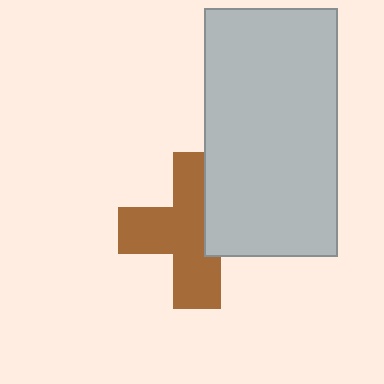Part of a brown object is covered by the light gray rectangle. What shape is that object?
It is a cross.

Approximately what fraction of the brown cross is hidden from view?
Roughly 35% of the brown cross is hidden behind the light gray rectangle.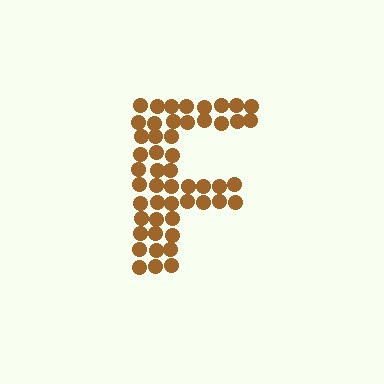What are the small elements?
The small elements are circles.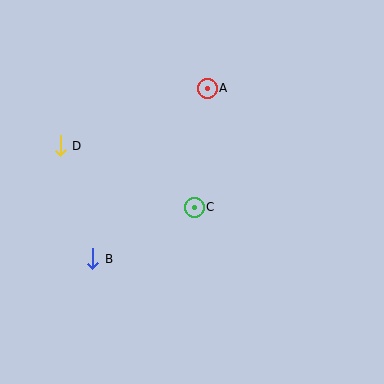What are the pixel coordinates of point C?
Point C is at (194, 207).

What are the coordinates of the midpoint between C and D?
The midpoint between C and D is at (127, 176).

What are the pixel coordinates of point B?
Point B is at (93, 259).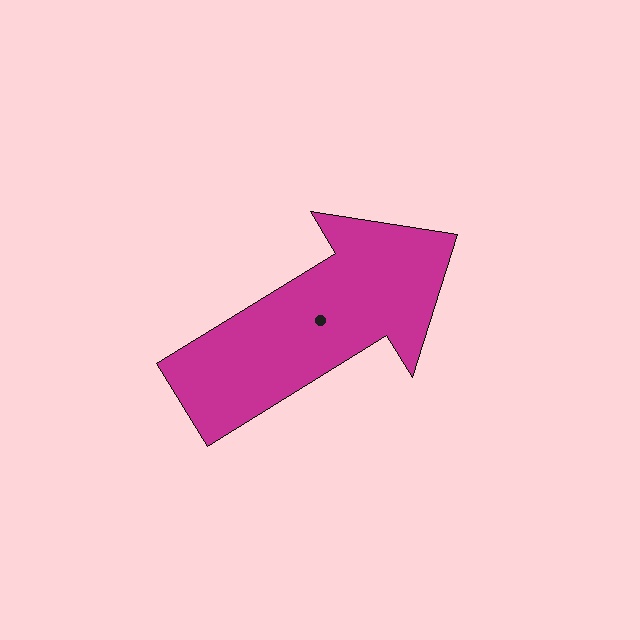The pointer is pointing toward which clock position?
Roughly 2 o'clock.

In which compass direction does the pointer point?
Northeast.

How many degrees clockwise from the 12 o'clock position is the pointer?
Approximately 58 degrees.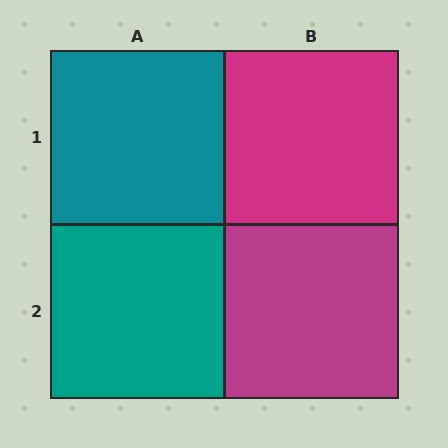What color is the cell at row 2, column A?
Teal.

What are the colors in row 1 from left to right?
Teal, magenta.